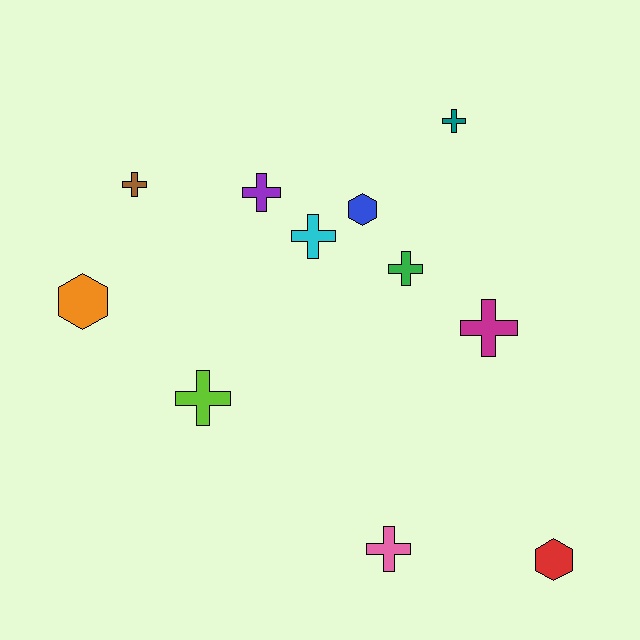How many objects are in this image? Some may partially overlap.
There are 11 objects.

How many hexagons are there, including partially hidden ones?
There are 3 hexagons.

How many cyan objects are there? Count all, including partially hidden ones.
There is 1 cyan object.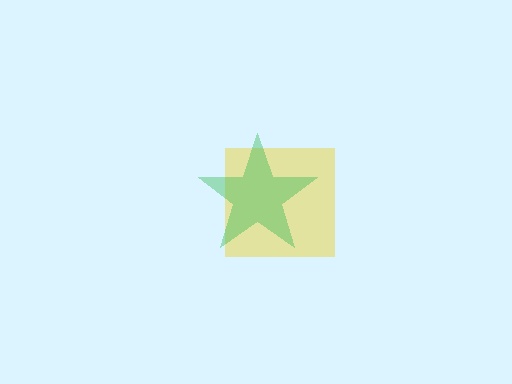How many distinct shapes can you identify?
There are 2 distinct shapes: a yellow square, a green star.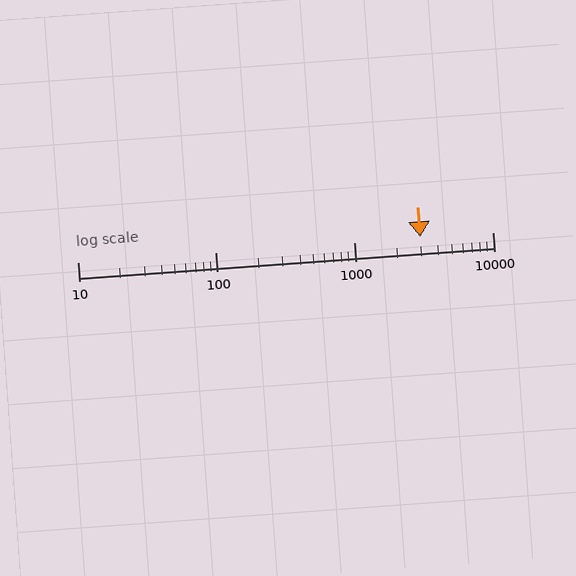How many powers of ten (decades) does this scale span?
The scale spans 3 decades, from 10 to 10000.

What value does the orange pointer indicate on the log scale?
The pointer indicates approximately 3000.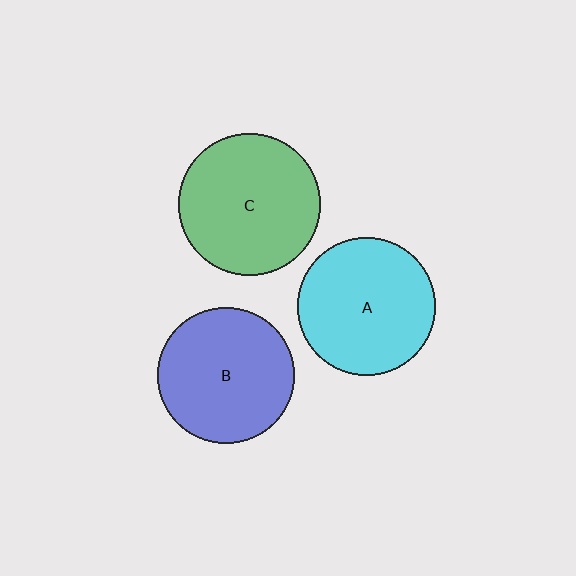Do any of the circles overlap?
No, none of the circles overlap.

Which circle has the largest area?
Circle C (green).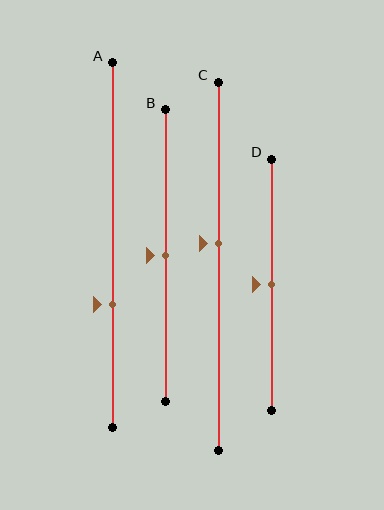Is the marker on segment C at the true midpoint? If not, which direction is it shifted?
No, the marker on segment C is shifted upward by about 6% of the segment length.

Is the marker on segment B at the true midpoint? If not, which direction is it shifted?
Yes, the marker on segment B is at the true midpoint.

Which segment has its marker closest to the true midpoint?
Segment B has its marker closest to the true midpoint.